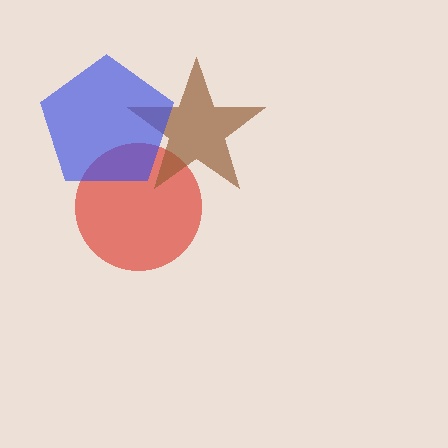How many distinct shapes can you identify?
There are 3 distinct shapes: a red circle, a brown star, a blue pentagon.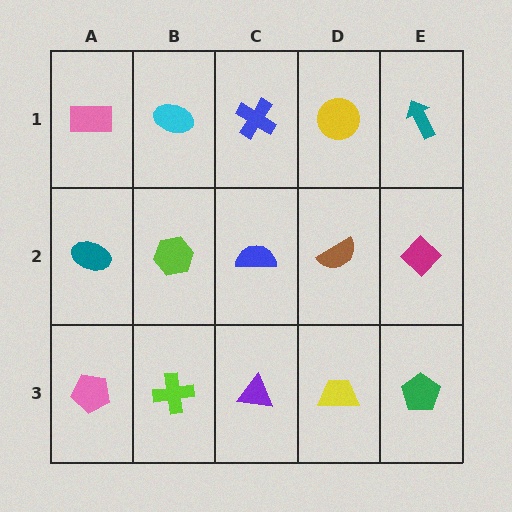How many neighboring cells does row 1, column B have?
3.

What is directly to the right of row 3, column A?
A lime cross.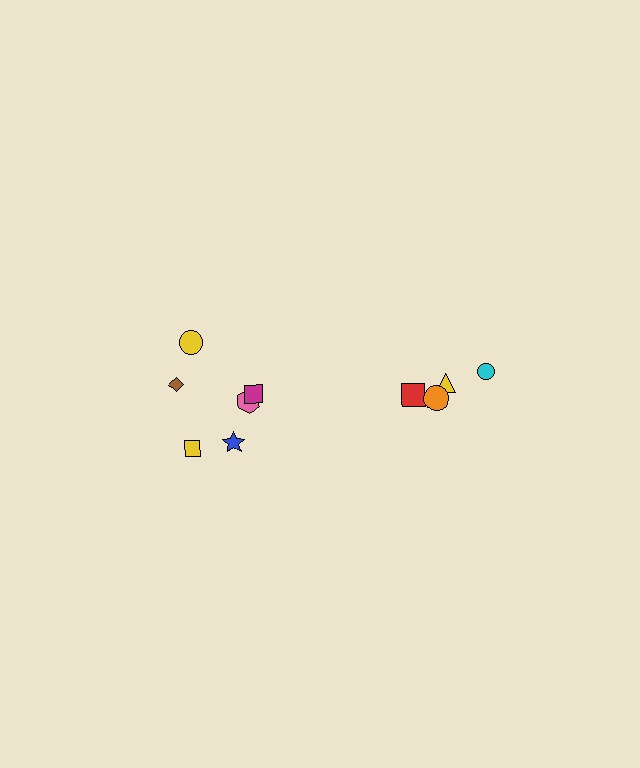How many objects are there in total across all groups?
There are 10 objects.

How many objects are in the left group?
There are 6 objects.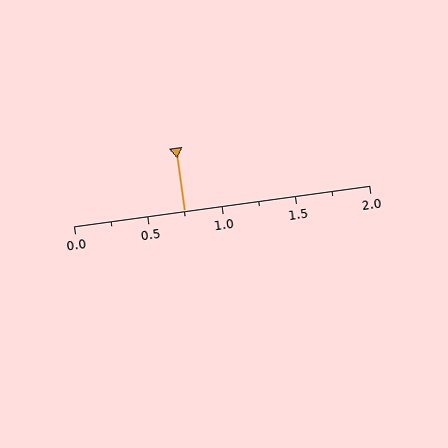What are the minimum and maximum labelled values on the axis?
The axis runs from 0.0 to 2.0.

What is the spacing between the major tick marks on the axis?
The major ticks are spaced 0.5 apart.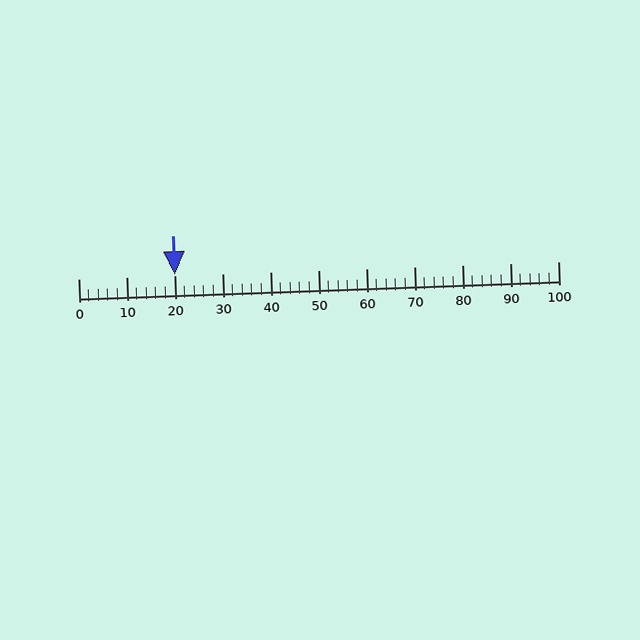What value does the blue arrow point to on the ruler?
The blue arrow points to approximately 20.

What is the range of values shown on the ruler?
The ruler shows values from 0 to 100.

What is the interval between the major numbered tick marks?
The major tick marks are spaced 10 units apart.